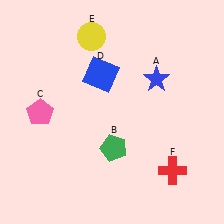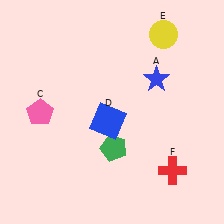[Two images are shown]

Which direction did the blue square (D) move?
The blue square (D) moved down.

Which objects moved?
The objects that moved are: the blue square (D), the yellow circle (E).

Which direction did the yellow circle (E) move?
The yellow circle (E) moved right.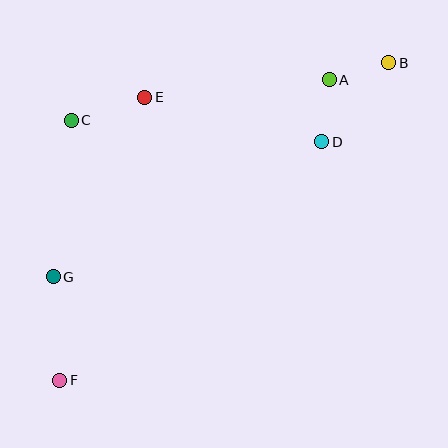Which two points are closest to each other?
Points A and B are closest to each other.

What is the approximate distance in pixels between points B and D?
The distance between B and D is approximately 104 pixels.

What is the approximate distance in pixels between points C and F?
The distance between C and F is approximately 260 pixels.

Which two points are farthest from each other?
Points B and F are farthest from each other.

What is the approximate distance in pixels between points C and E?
The distance between C and E is approximately 77 pixels.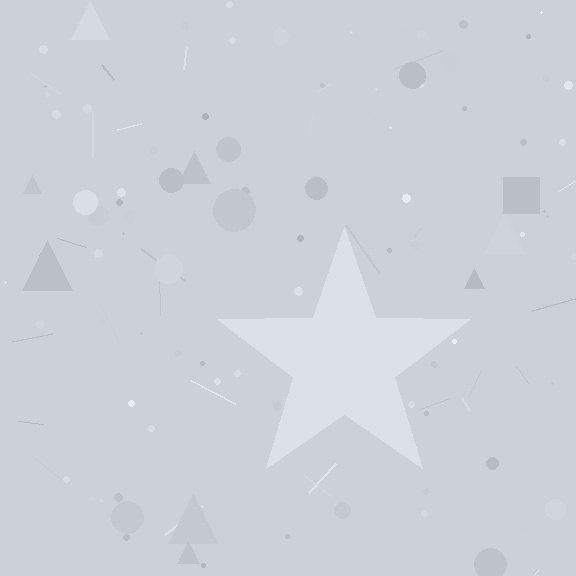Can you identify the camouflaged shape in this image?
The camouflaged shape is a star.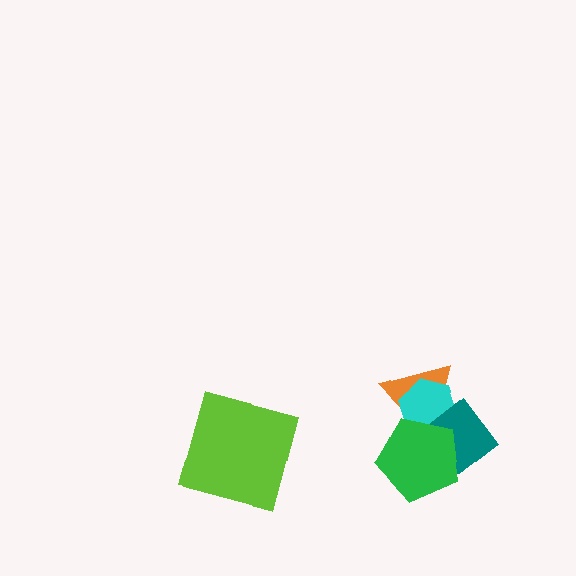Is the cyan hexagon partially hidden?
Yes, it is partially covered by another shape.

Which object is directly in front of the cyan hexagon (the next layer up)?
The teal diamond is directly in front of the cyan hexagon.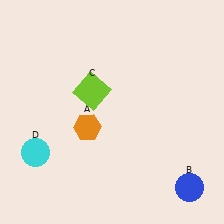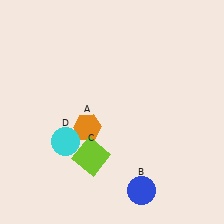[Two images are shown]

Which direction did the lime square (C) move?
The lime square (C) moved down.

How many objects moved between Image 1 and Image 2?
3 objects moved between the two images.